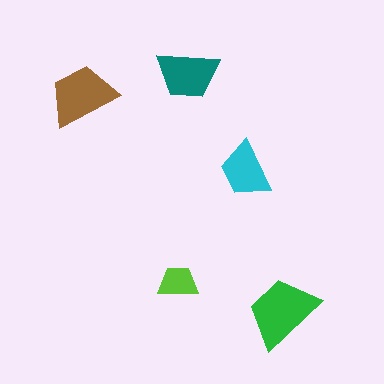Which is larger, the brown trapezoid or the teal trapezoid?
The brown one.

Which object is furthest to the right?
The green trapezoid is rightmost.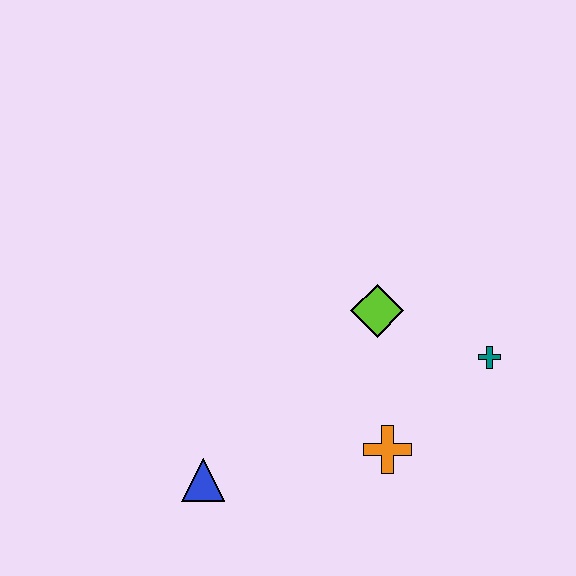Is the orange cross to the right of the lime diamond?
Yes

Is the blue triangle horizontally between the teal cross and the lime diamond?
No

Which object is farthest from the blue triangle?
The teal cross is farthest from the blue triangle.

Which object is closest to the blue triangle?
The orange cross is closest to the blue triangle.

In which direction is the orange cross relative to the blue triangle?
The orange cross is to the right of the blue triangle.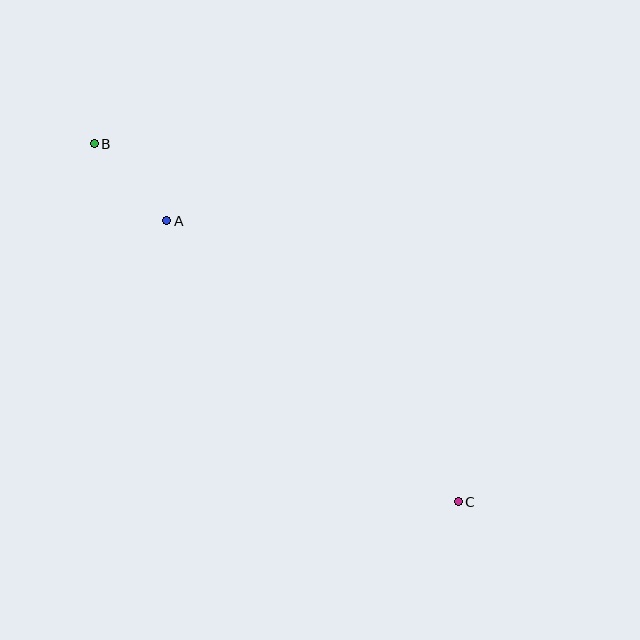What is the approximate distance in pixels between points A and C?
The distance between A and C is approximately 405 pixels.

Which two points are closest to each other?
Points A and B are closest to each other.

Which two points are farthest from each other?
Points B and C are farthest from each other.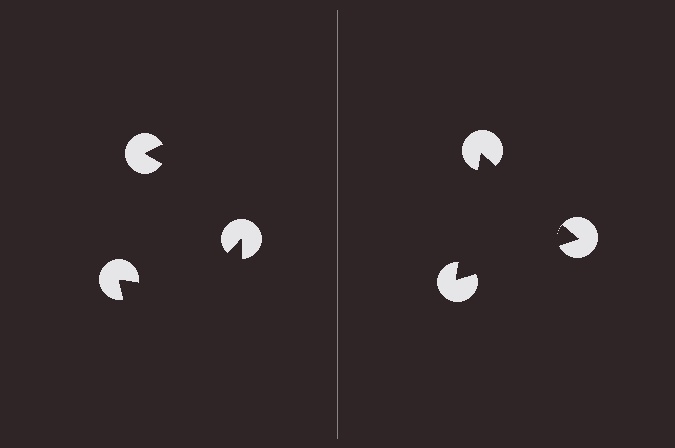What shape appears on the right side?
An illusory triangle.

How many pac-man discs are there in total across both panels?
6 — 3 on each side.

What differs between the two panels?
The pac-man discs are positioned identically on both sides; only the wedge orientations differ. On the right they align to a triangle; on the left they are misaligned.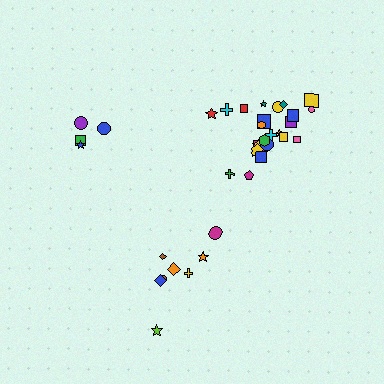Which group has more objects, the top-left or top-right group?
The top-right group.